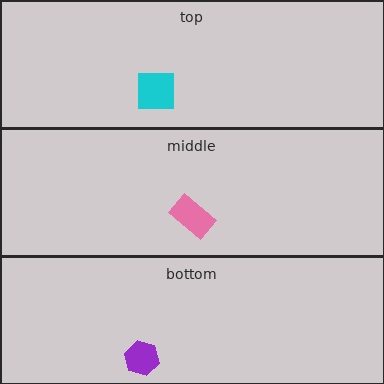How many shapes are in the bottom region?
1.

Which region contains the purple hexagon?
The bottom region.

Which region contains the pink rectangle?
The middle region.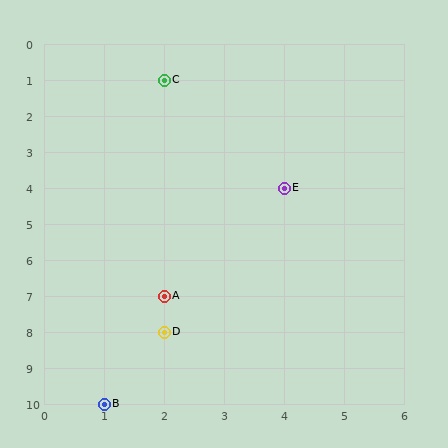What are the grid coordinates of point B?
Point B is at grid coordinates (1, 10).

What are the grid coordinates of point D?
Point D is at grid coordinates (2, 8).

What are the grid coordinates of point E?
Point E is at grid coordinates (4, 4).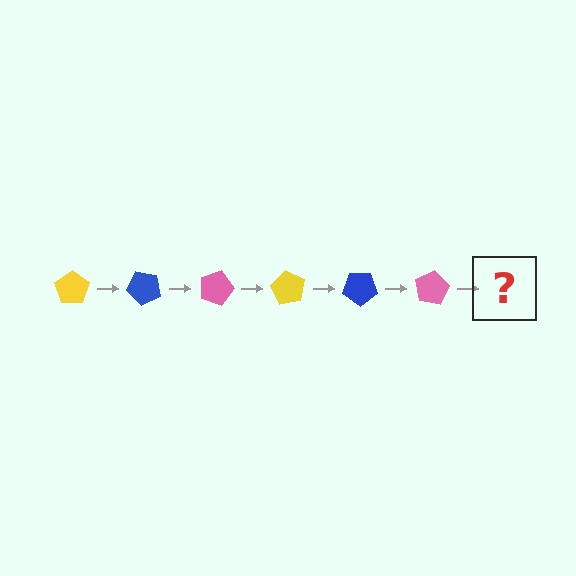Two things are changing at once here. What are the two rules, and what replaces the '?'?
The two rules are that it rotates 45 degrees each step and the color cycles through yellow, blue, and pink. The '?' should be a yellow pentagon, rotated 270 degrees from the start.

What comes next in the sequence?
The next element should be a yellow pentagon, rotated 270 degrees from the start.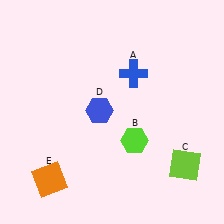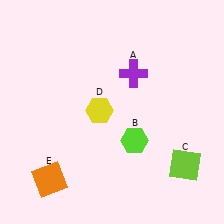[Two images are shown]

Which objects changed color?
A changed from blue to purple. D changed from blue to yellow.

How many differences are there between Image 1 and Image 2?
There are 2 differences between the two images.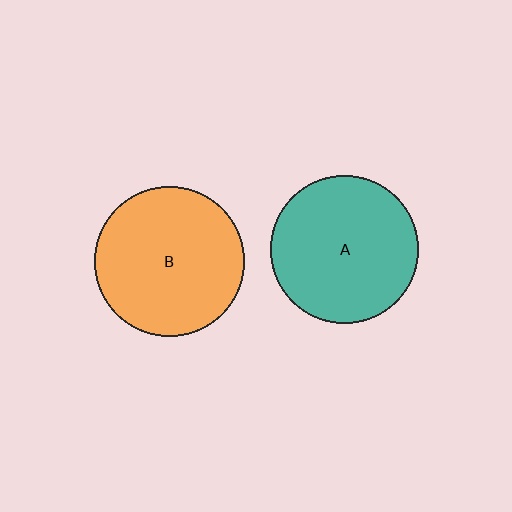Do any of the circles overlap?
No, none of the circles overlap.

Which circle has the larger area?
Circle B (orange).